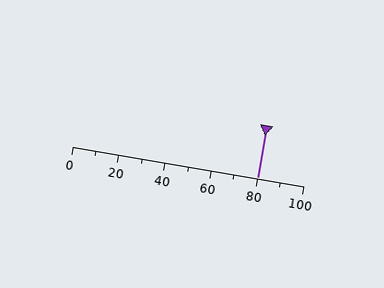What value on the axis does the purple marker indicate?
The marker indicates approximately 80.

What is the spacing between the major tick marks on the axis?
The major ticks are spaced 20 apart.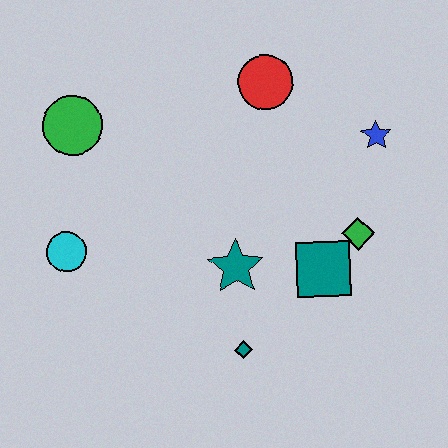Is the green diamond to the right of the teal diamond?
Yes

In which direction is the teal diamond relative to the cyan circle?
The teal diamond is to the right of the cyan circle.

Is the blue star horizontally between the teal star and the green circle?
No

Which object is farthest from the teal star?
The green circle is farthest from the teal star.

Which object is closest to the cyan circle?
The green circle is closest to the cyan circle.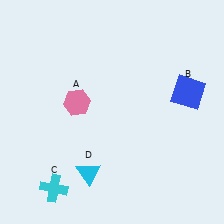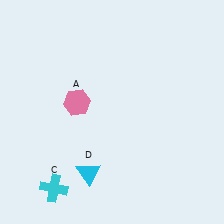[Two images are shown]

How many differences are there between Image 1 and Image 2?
There is 1 difference between the two images.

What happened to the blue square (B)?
The blue square (B) was removed in Image 2. It was in the top-right area of Image 1.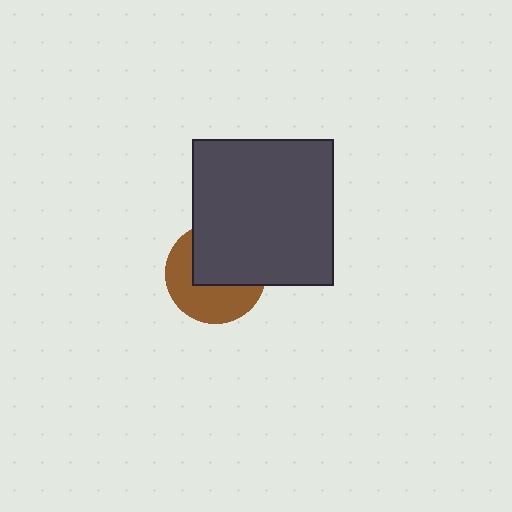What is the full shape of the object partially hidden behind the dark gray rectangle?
The partially hidden object is a brown circle.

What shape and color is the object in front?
The object in front is a dark gray rectangle.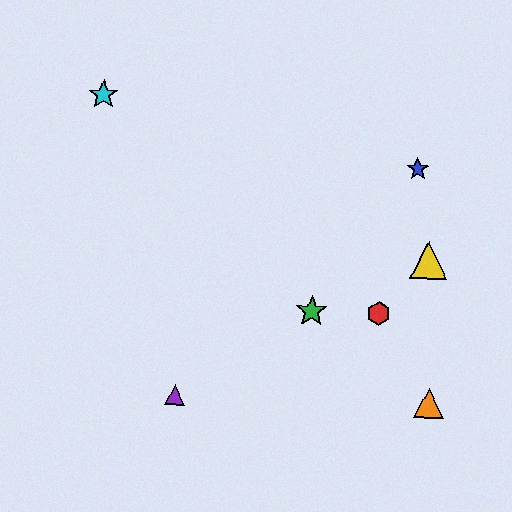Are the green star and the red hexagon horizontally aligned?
Yes, both are at y≈311.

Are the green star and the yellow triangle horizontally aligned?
No, the green star is at y≈311 and the yellow triangle is at y≈260.